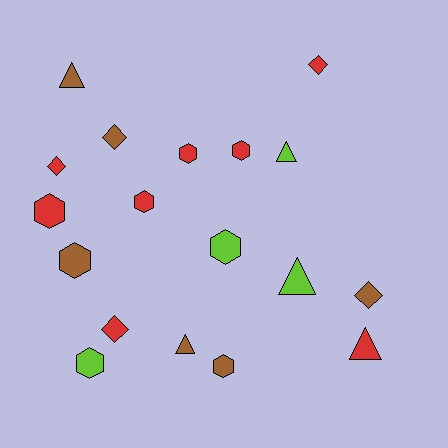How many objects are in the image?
There are 18 objects.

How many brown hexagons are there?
There are 2 brown hexagons.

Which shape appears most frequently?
Hexagon, with 8 objects.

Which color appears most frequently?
Red, with 8 objects.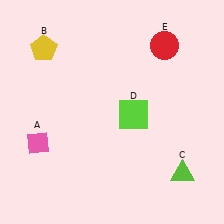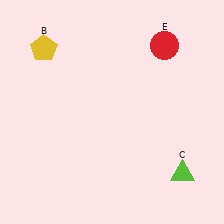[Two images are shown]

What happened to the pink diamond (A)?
The pink diamond (A) was removed in Image 2. It was in the bottom-left area of Image 1.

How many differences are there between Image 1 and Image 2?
There are 2 differences between the two images.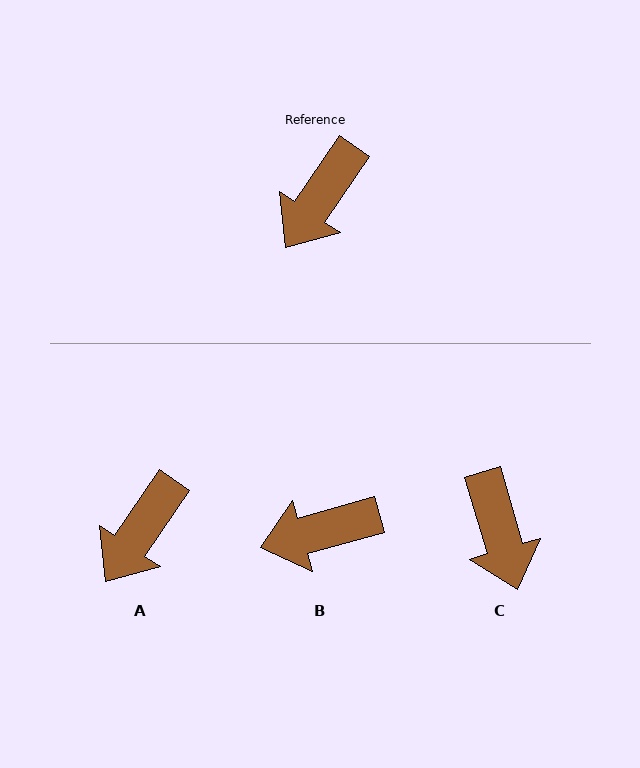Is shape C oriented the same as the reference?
No, it is off by about 51 degrees.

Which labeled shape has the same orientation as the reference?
A.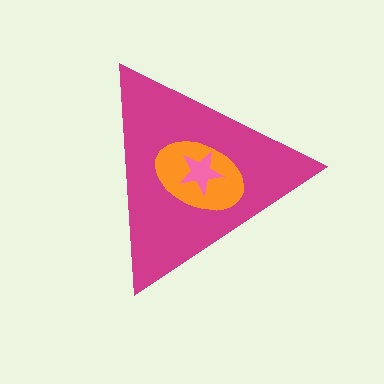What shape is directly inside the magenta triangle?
The orange ellipse.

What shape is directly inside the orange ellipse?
The pink star.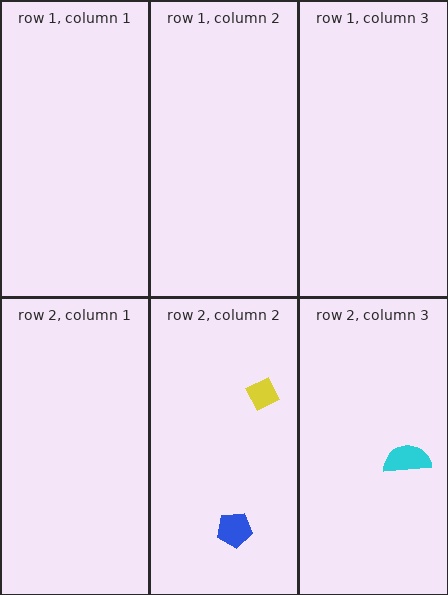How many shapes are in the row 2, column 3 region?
1.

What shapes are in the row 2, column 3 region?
The cyan semicircle.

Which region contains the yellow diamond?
The row 2, column 2 region.